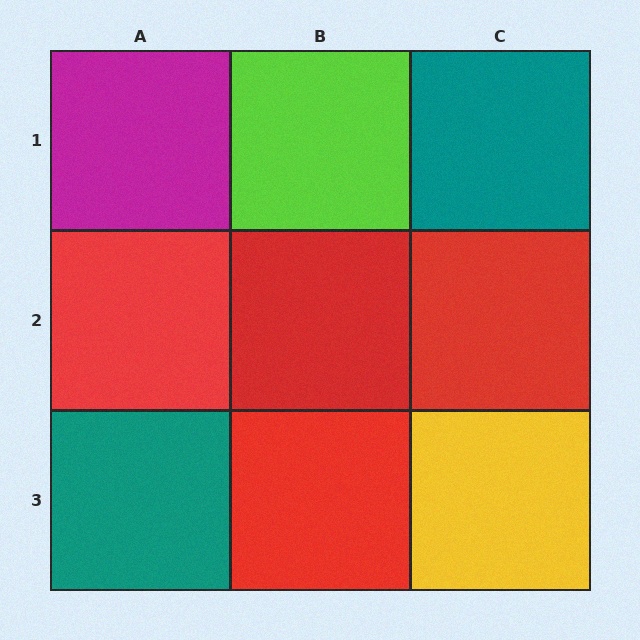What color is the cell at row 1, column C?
Teal.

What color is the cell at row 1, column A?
Magenta.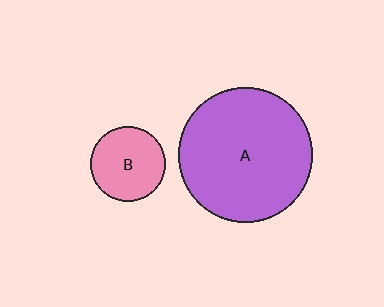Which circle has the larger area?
Circle A (purple).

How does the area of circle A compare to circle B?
Approximately 3.2 times.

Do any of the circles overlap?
No, none of the circles overlap.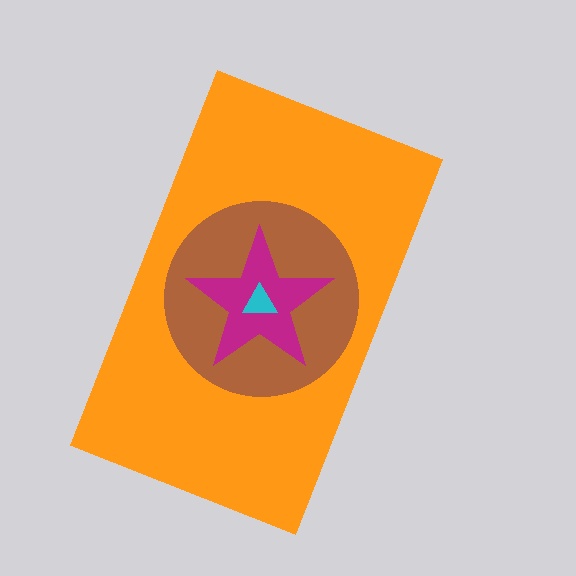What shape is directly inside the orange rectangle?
The brown circle.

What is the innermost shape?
The cyan triangle.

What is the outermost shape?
The orange rectangle.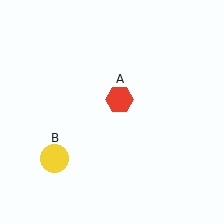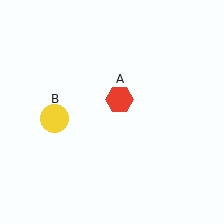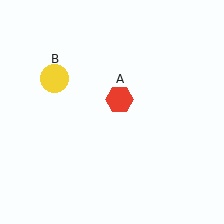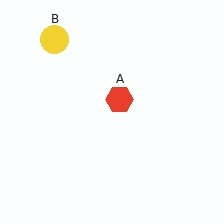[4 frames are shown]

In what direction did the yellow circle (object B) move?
The yellow circle (object B) moved up.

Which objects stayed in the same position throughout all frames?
Red hexagon (object A) remained stationary.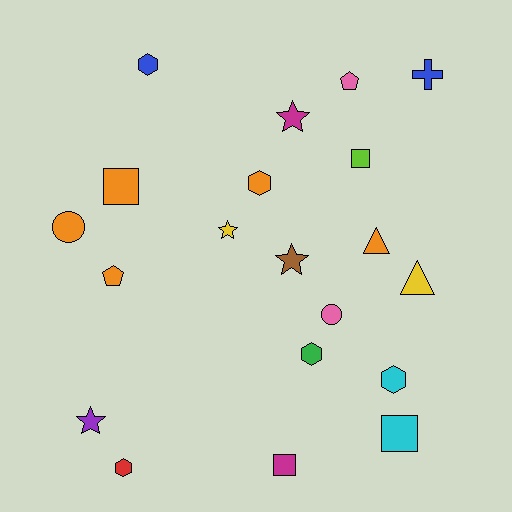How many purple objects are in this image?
There is 1 purple object.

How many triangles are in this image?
There are 2 triangles.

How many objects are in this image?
There are 20 objects.